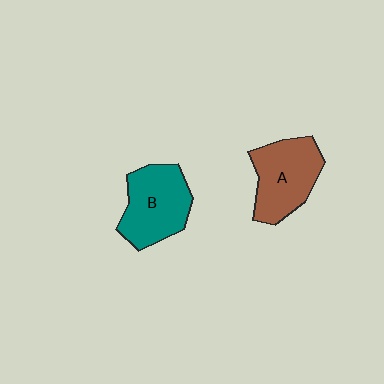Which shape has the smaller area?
Shape A (brown).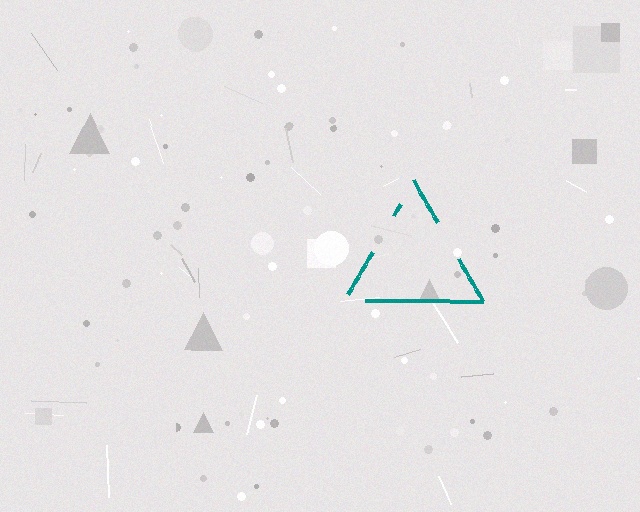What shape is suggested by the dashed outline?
The dashed outline suggests a triangle.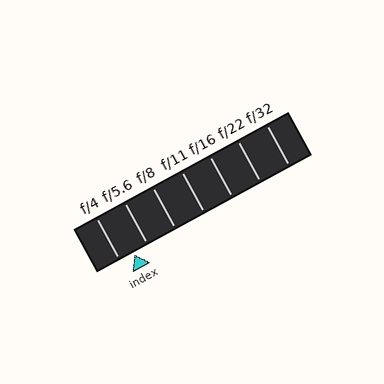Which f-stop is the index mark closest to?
The index mark is closest to f/4.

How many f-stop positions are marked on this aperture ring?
There are 7 f-stop positions marked.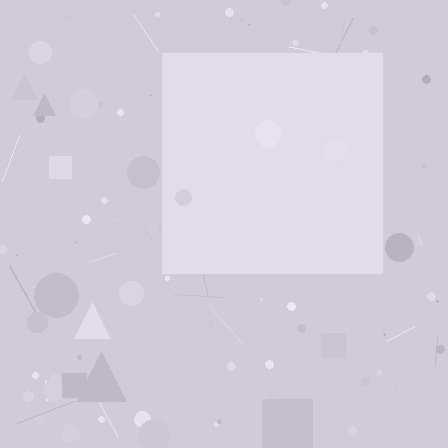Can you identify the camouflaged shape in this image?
The camouflaged shape is a square.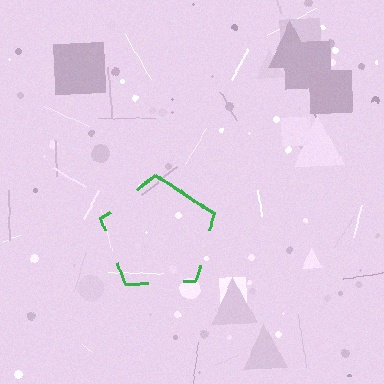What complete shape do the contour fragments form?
The contour fragments form a pentagon.